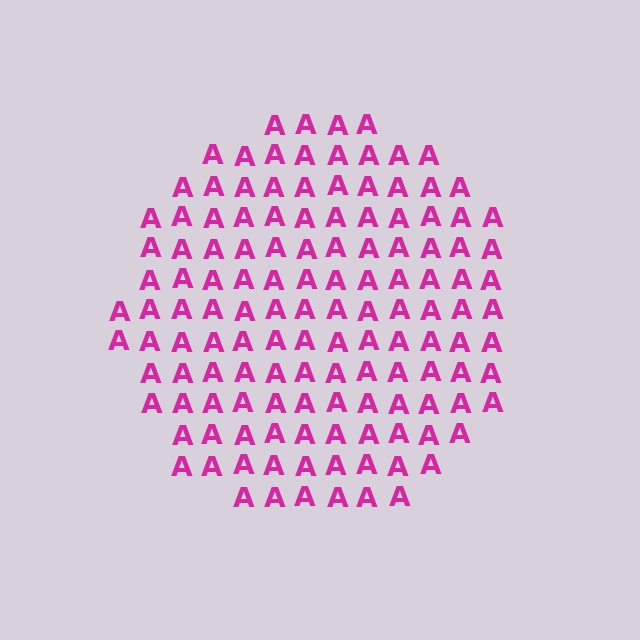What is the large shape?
The large shape is a circle.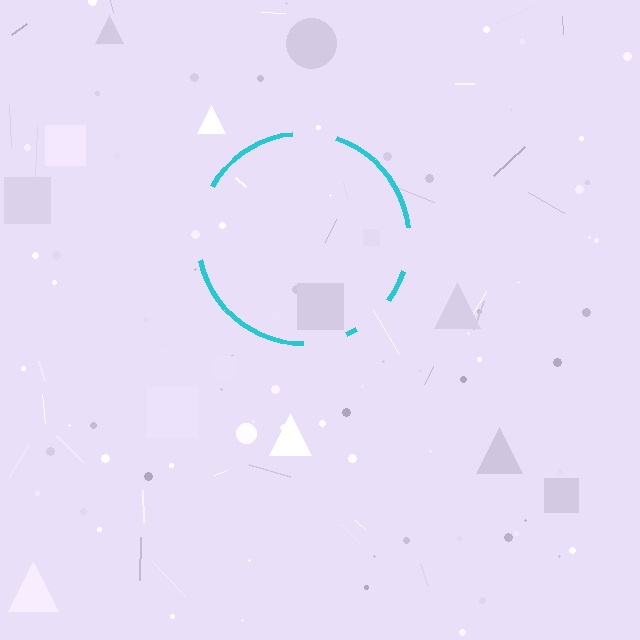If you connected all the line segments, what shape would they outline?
They would outline a circle.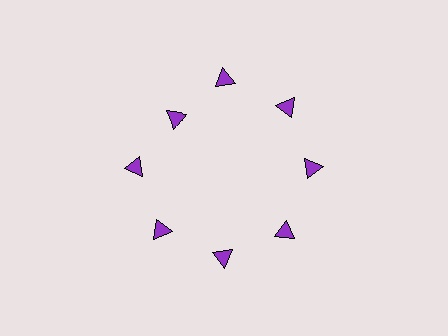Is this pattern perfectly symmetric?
No. The 8 purple triangles are arranged in a ring, but one element near the 10 o'clock position is pulled inward toward the center, breaking the 8-fold rotational symmetry.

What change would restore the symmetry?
The symmetry would be restored by moving it outward, back onto the ring so that all 8 triangles sit at equal angles and equal distance from the center.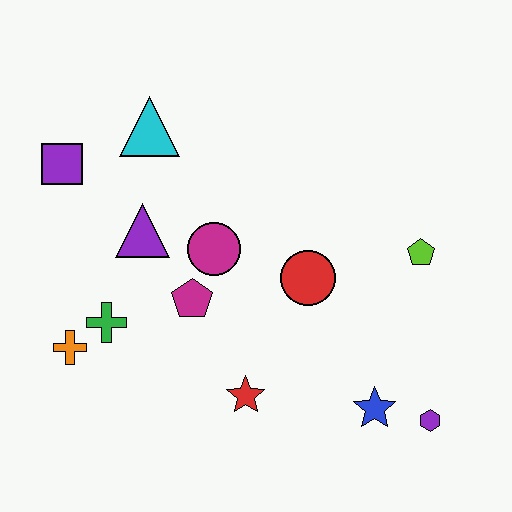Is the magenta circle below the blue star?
No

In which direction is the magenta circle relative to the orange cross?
The magenta circle is to the right of the orange cross.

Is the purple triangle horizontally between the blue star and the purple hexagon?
No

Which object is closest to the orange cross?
The green cross is closest to the orange cross.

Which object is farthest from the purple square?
The purple hexagon is farthest from the purple square.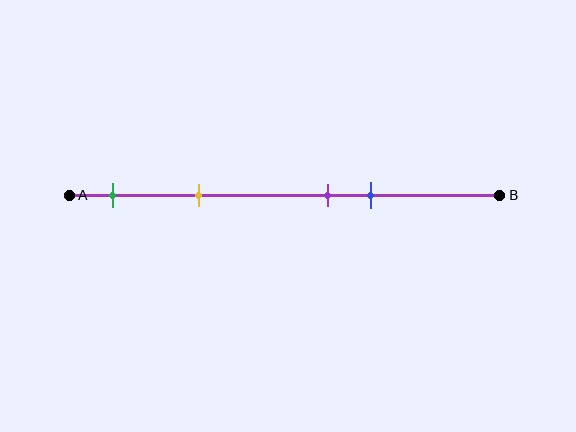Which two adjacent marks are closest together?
The purple and blue marks are the closest adjacent pair.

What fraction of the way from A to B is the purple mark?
The purple mark is approximately 60% (0.6) of the way from A to B.